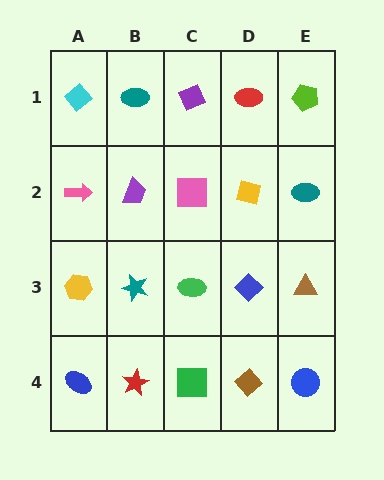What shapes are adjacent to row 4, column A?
A yellow hexagon (row 3, column A), a red star (row 4, column B).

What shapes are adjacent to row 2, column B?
A teal ellipse (row 1, column B), a teal star (row 3, column B), a pink arrow (row 2, column A), a pink square (row 2, column C).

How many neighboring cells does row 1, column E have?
2.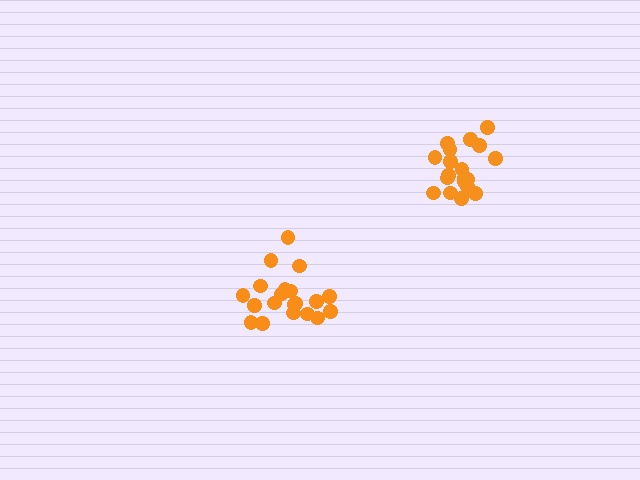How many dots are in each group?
Group 1: 20 dots, Group 2: 19 dots (39 total).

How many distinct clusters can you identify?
There are 2 distinct clusters.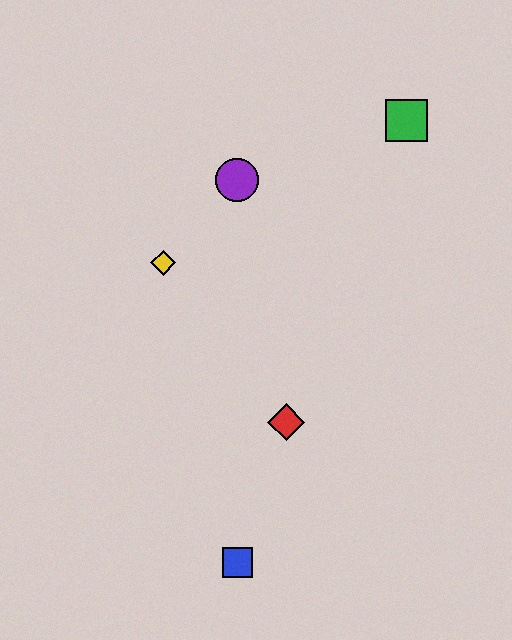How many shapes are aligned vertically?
2 shapes (the blue square, the purple circle) are aligned vertically.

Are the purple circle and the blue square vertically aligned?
Yes, both are at x≈237.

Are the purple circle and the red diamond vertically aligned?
No, the purple circle is at x≈237 and the red diamond is at x≈286.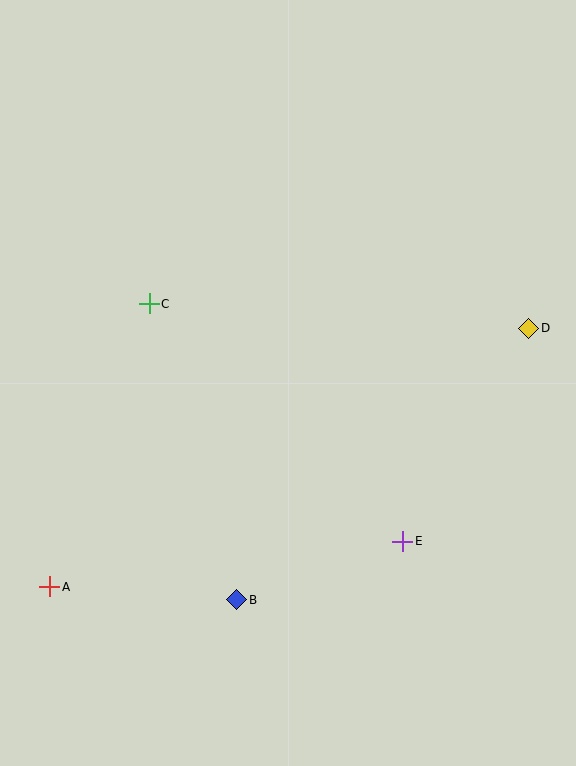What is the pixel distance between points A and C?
The distance between A and C is 300 pixels.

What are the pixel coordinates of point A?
Point A is at (50, 587).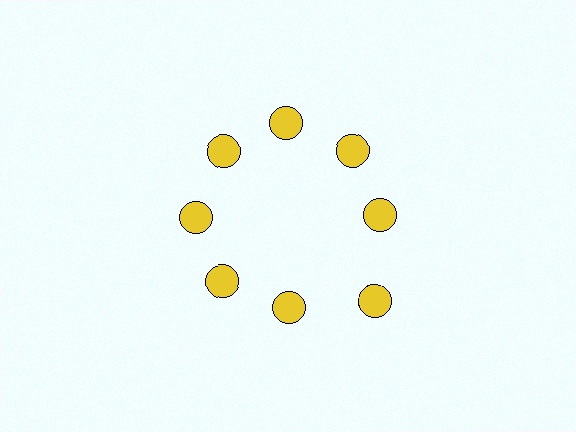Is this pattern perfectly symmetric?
No. The 8 yellow circles are arranged in a ring, but one element near the 4 o'clock position is pushed outward from the center, breaking the 8-fold rotational symmetry.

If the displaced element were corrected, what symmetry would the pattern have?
It would have 8-fold rotational symmetry — the pattern would map onto itself every 45 degrees.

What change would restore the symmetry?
The symmetry would be restored by moving it inward, back onto the ring so that all 8 circles sit at equal angles and equal distance from the center.